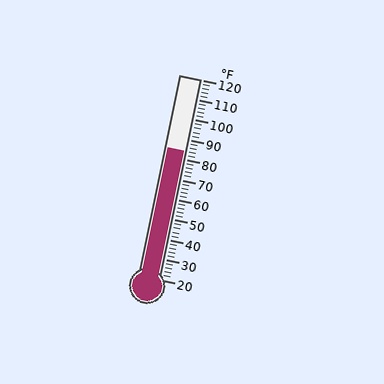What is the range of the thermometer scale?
The thermometer scale ranges from 20°F to 120°F.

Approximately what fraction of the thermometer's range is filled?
The thermometer is filled to approximately 65% of its range.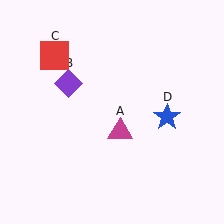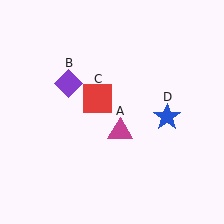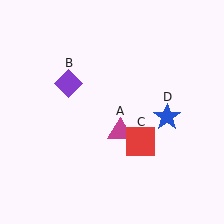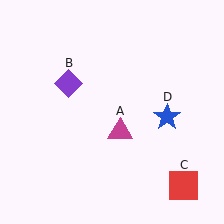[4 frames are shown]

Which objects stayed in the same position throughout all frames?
Magenta triangle (object A) and purple diamond (object B) and blue star (object D) remained stationary.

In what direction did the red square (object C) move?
The red square (object C) moved down and to the right.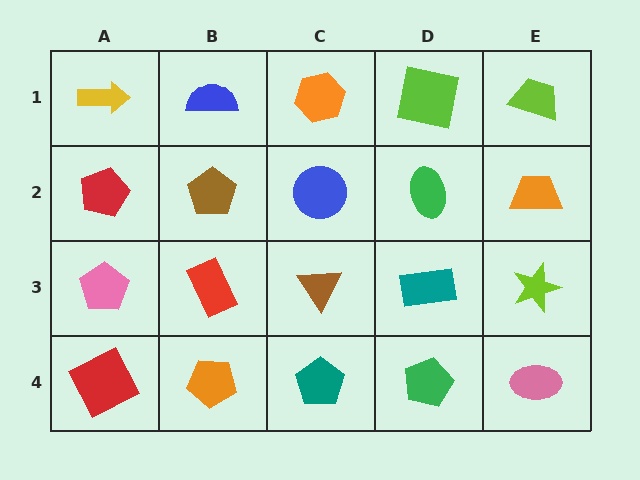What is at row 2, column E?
An orange trapezoid.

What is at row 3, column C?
A brown triangle.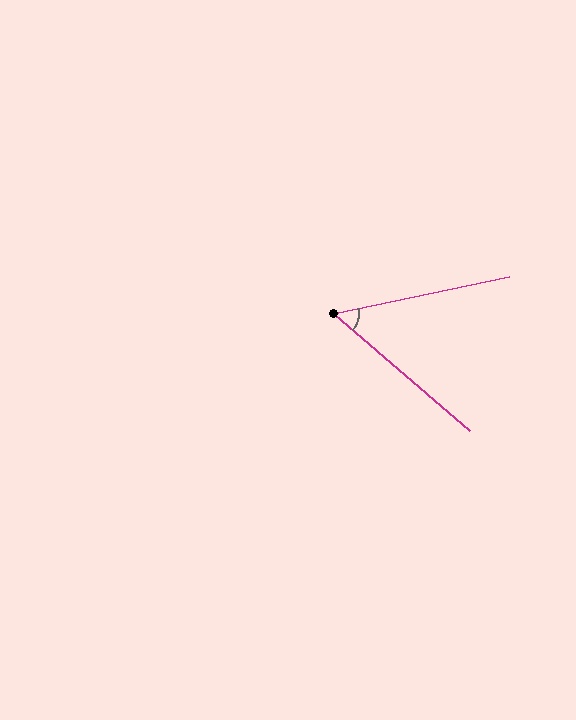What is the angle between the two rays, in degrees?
Approximately 53 degrees.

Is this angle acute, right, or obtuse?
It is acute.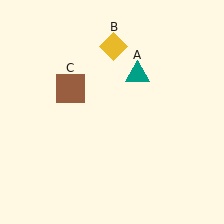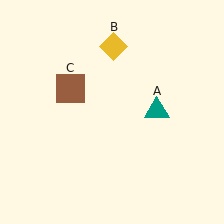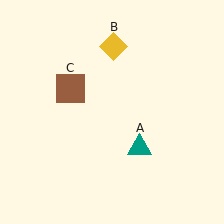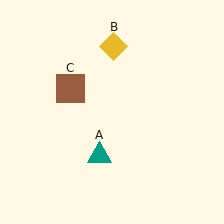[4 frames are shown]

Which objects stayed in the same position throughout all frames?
Yellow diamond (object B) and brown square (object C) remained stationary.